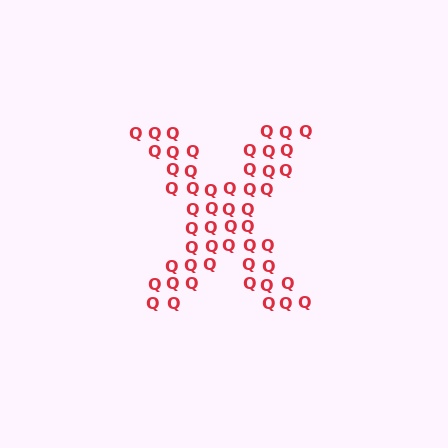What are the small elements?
The small elements are letter Q's.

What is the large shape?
The large shape is the letter X.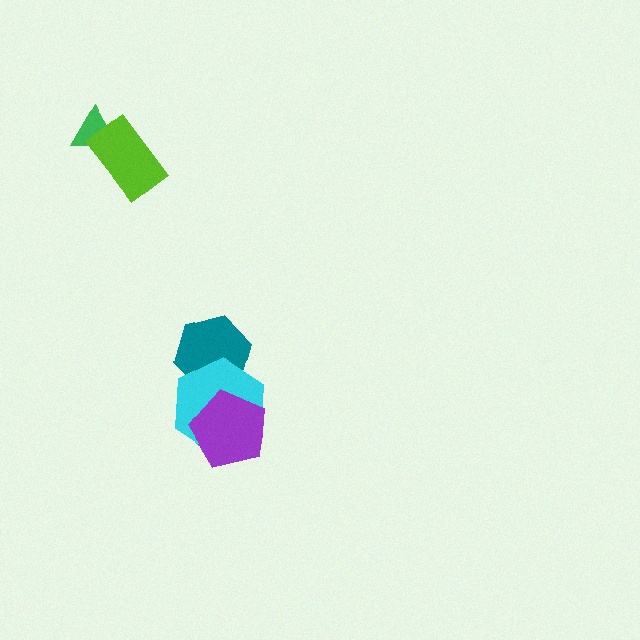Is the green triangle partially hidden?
Yes, it is partially covered by another shape.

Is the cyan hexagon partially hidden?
Yes, it is partially covered by another shape.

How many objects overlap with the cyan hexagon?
2 objects overlap with the cyan hexagon.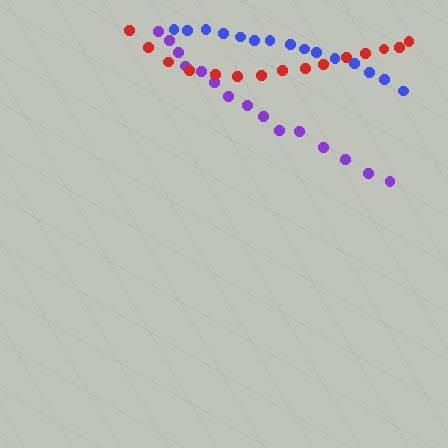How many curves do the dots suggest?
There are 3 distinct paths.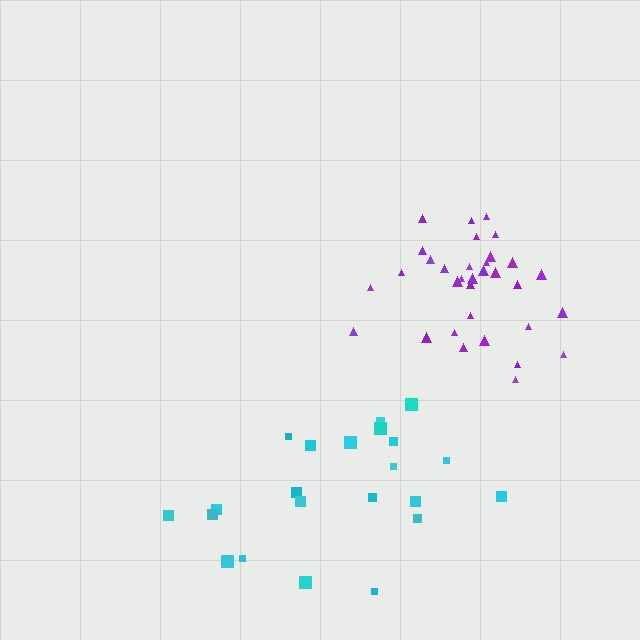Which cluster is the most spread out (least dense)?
Cyan.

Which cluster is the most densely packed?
Purple.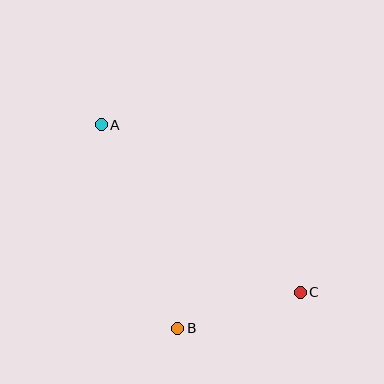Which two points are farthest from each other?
Points A and C are farthest from each other.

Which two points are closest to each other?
Points B and C are closest to each other.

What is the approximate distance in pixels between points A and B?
The distance between A and B is approximately 217 pixels.